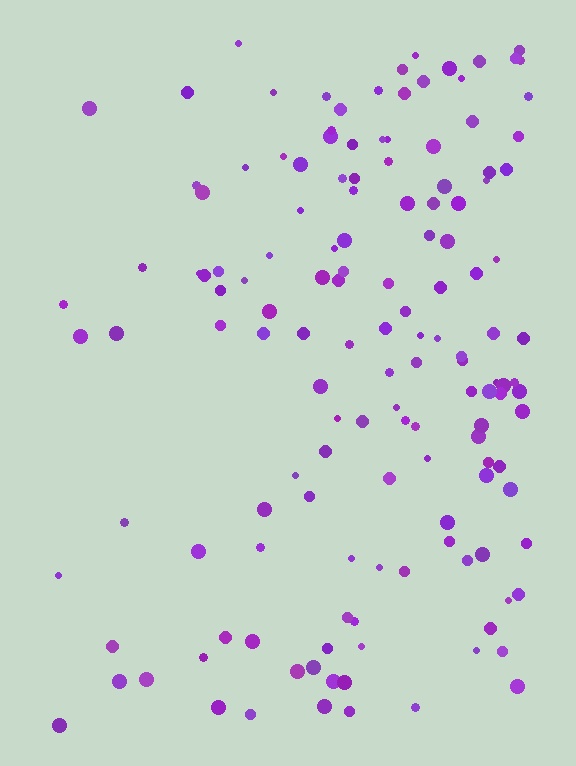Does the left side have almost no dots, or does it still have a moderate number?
Still a moderate number, just noticeably fewer than the right.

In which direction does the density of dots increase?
From left to right, with the right side densest.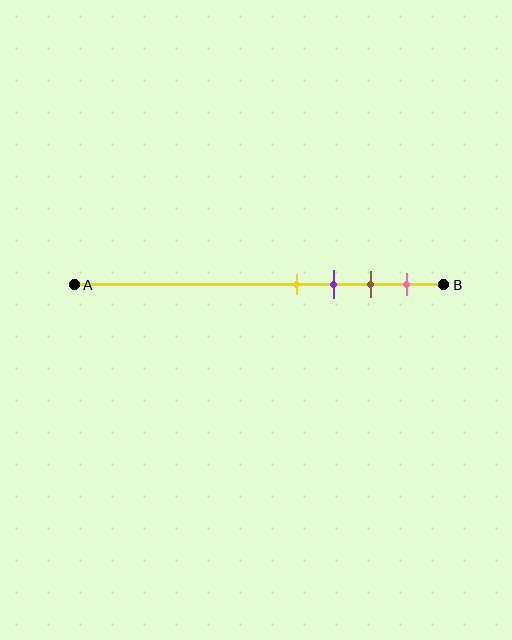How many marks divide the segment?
There are 4 marks dividing the segment.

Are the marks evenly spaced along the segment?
Yes, the marks are approximately evenly spaced.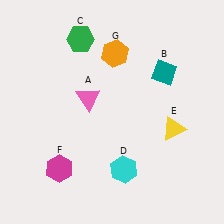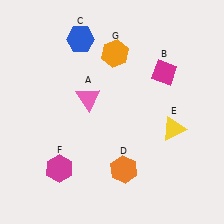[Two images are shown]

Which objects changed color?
B changed from teal to magenta. C changed from green to blue. D changed from cyan to orange.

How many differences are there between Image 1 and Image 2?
There are 3 differences between the two images.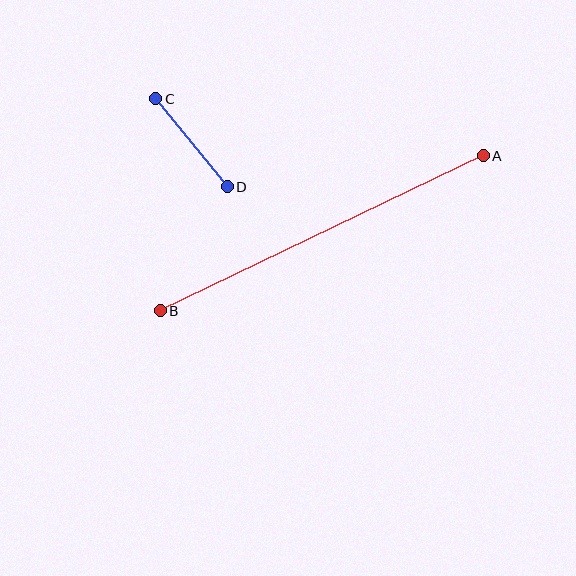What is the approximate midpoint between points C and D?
The midpoint is at approximately (192, 143) pixels.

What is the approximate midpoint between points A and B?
The midpoint is at approximately (322, 233) pixels.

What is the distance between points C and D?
The distance is approximately 113 pixels.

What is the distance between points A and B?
The distance is approximately 358 pixels.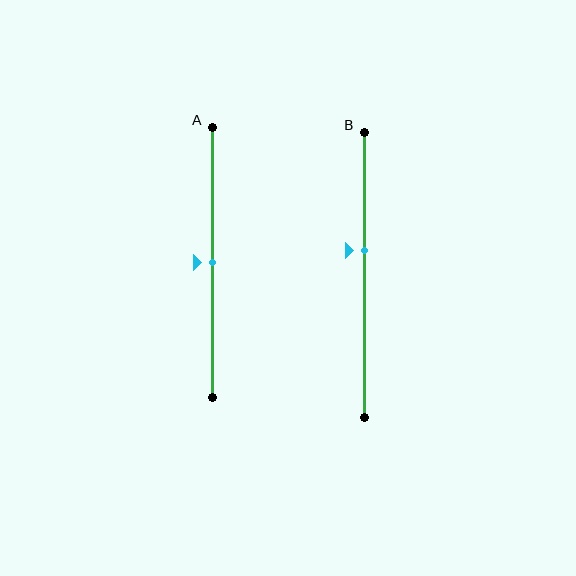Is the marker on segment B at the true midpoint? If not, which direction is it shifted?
No, the marker on segment B is shifted upward by about 9% of the segment length.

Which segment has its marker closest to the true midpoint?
Segment A has its marker closest to the true midpoint.